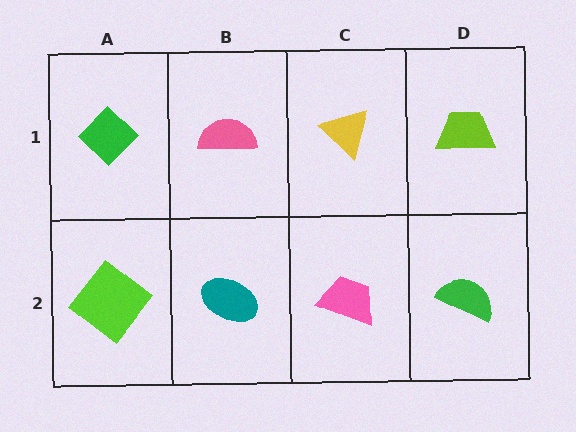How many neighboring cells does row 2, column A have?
2.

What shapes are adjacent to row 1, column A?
A lime diamond (row 2, column A), a pink semicircle (row 1, column B).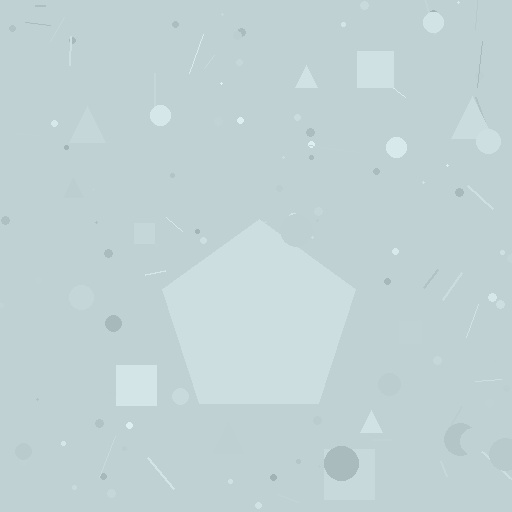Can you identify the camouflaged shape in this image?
The camouflaged shape is a pentagon.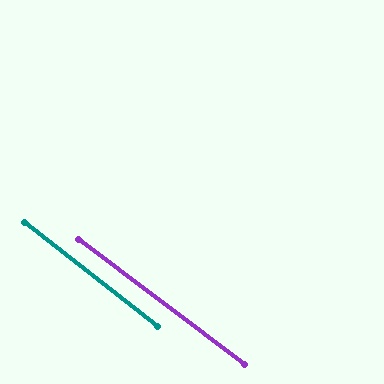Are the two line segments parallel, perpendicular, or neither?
Parallel — their directions differ by only 1.2°.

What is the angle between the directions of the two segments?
Approximately 1 degree.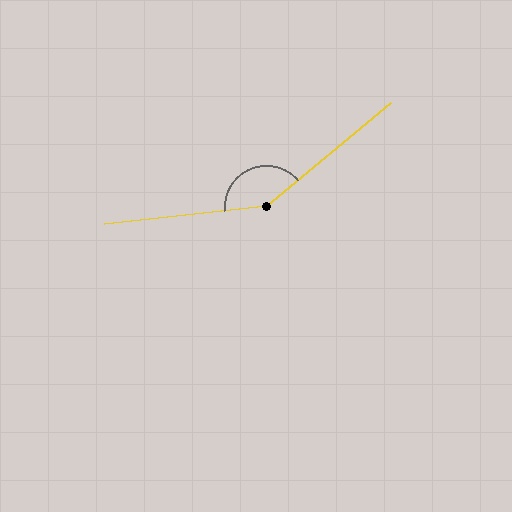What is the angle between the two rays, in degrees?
Approximately 146 degrees.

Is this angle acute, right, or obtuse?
It is obtuse.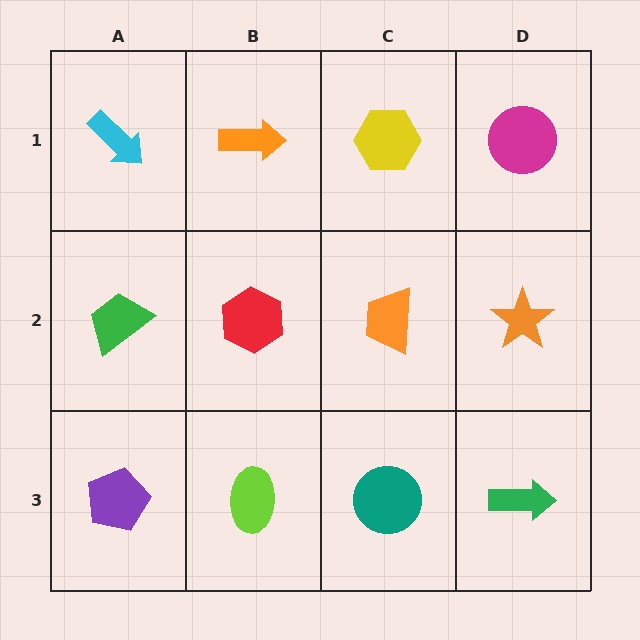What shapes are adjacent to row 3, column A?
A green trapezoid (row 2, column A), a lime ellipse (row 3, column B).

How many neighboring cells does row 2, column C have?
4.